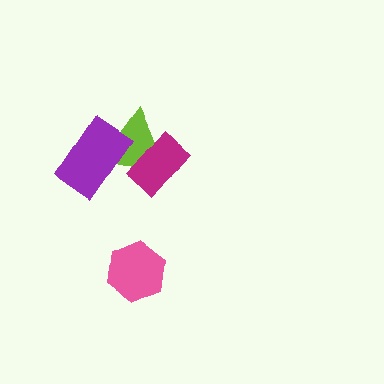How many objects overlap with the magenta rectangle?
1 object overlaps with the magenta rectangle.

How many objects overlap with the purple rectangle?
1 object overlaps with the purple rectangle.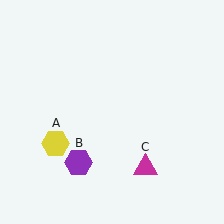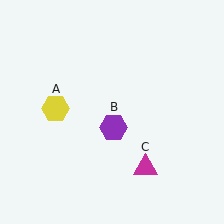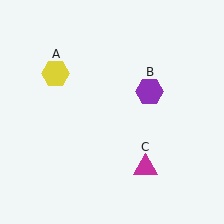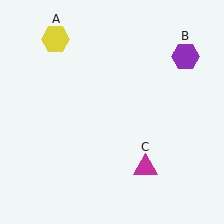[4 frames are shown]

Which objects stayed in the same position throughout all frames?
Magenta triangle (object C) remained stationary.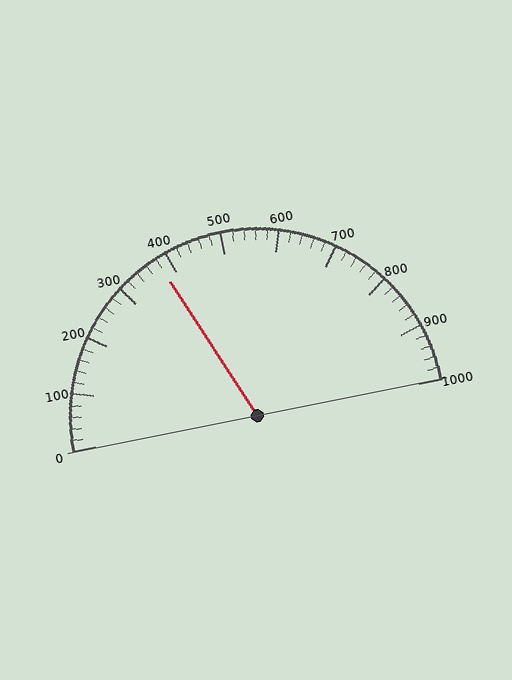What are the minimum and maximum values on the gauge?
The gauge ranges from 0 to 1000.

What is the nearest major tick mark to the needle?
The nearest major tick mark is 400.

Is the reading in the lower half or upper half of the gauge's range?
The reading is in the lower half of the range (0 to 1000).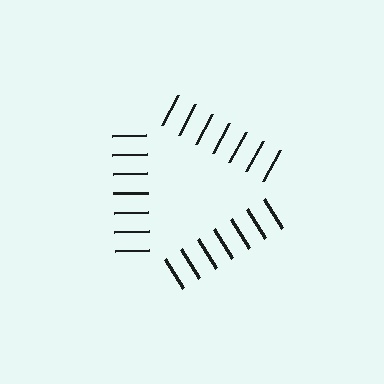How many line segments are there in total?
21 — 7 along each of the 3 edges.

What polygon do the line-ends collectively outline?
An illusory triangle — the line segments terminate on its edges but no continuous stroke is drawn.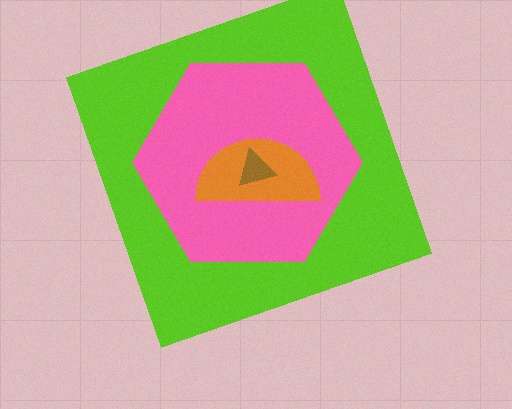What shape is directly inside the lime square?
The pink hexagon.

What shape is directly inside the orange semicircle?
The brown triangle.